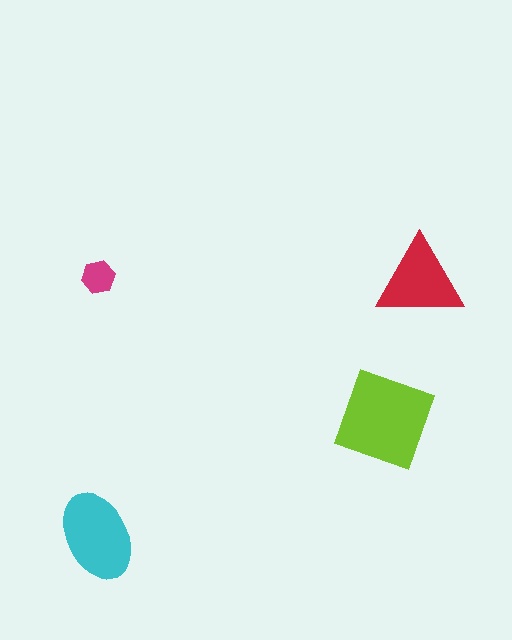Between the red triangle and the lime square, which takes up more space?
The lime square.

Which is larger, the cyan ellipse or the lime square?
The lime square.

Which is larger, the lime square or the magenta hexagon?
The lime square.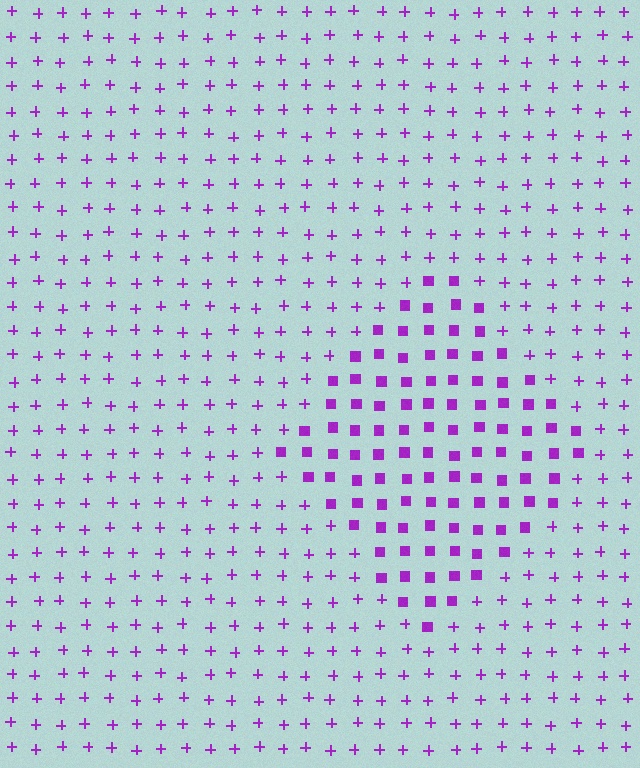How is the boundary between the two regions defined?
The boundary is defined by a change in element shape: squares inside vs. plus signs outside. All elements share the same color and spacing.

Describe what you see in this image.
The image is filled with small purple elements arranged in a uniform grid. A diamond-shaped region contains squares, while the surrounding area contains plus signs. The boundary is defined purely by the change in element shape.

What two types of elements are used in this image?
The image uses squares inside the diamond region and plus signs outside it.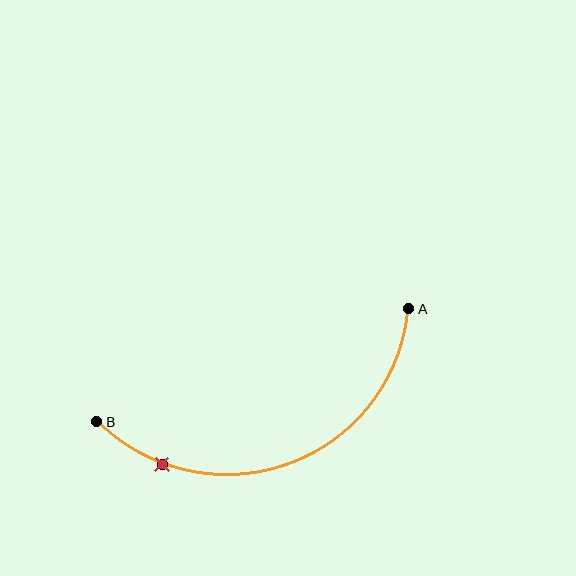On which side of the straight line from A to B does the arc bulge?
The arc bulges below the straight line connecting A and B.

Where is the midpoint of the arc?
The arc midpoint is the point on the curve farthest from the straight line joining A and B. It sits below that line.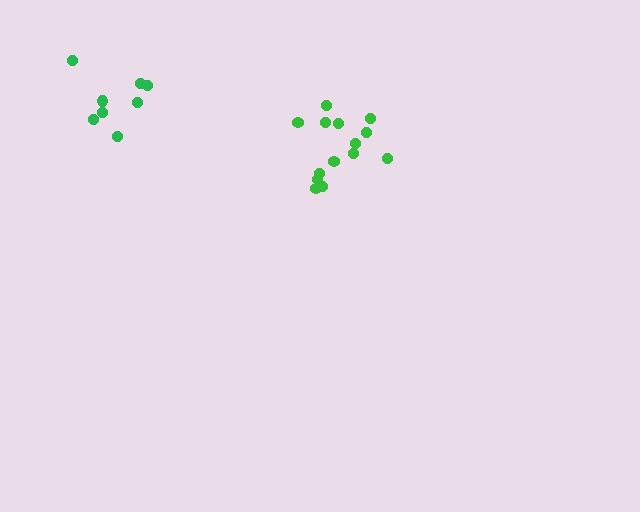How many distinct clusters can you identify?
There are 2 distinct clusters.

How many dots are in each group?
Group 1: 8 dots, Group 2: 14 dots (22 total).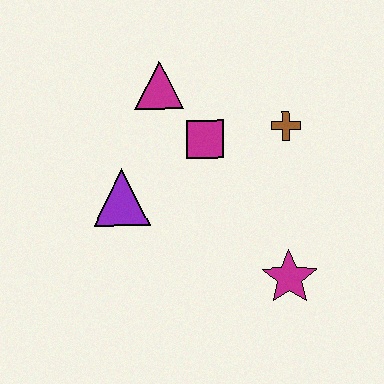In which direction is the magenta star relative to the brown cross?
The magenta star is below the brown cross.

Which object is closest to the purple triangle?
The magenta square is closest to the purple triangle.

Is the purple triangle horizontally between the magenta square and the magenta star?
No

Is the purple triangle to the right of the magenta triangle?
No